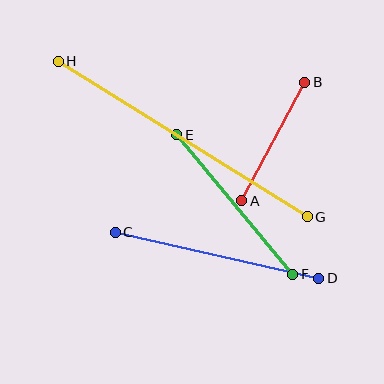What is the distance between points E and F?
The distance is approximately 181 pixels.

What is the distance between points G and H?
The distance is approximately 293 pixels.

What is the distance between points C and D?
The distance is approximately 209 pixels.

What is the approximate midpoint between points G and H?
The midpoint is at approximately (183, 139) pixels.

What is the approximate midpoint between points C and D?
The midpoint is at approximately (217, 255) pixels.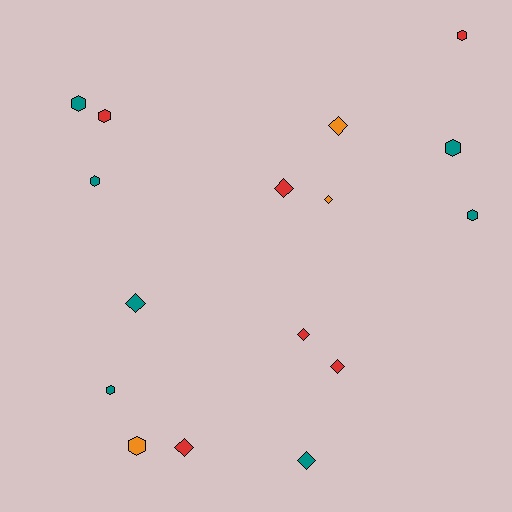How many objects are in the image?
There are 16 objects.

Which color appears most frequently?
Teal, with 7 objects.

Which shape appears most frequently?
Diamond, with 8 objects.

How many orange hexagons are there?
There is 1 orange hexagon.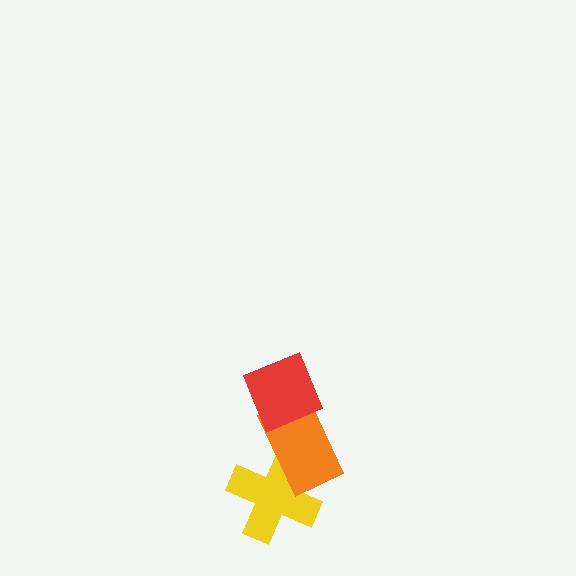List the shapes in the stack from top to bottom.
From top to bottom: the red diamond, the orange rectangle, the yellow cross.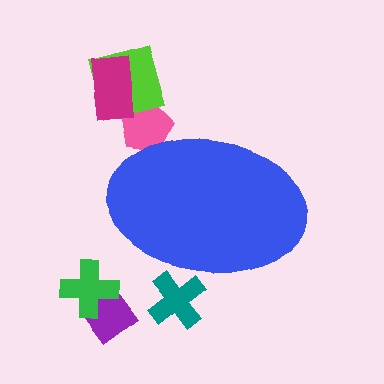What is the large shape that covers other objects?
A blue ellipse.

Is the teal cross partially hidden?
Yes, the teal cross is partially hidden behind the blue ellipse.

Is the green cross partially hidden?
No, the green cross is fully visible.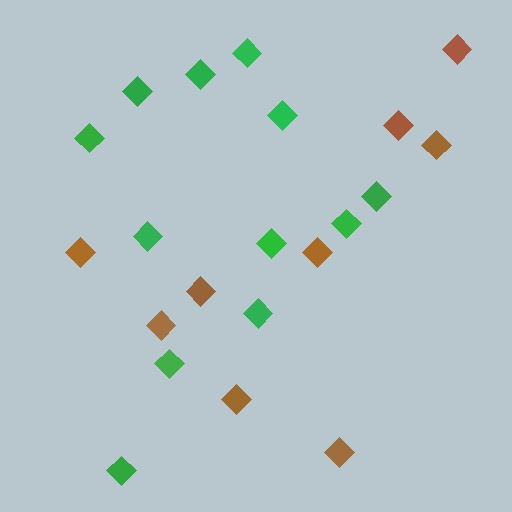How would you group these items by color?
There are 2 groups: one group of green diamonds (12) and one group of brown diamonds (9).